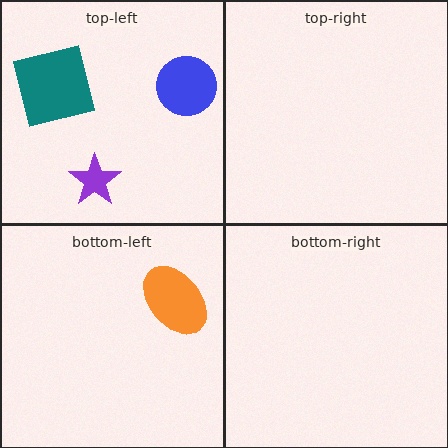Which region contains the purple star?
The top-left region.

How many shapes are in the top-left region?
3.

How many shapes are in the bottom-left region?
1.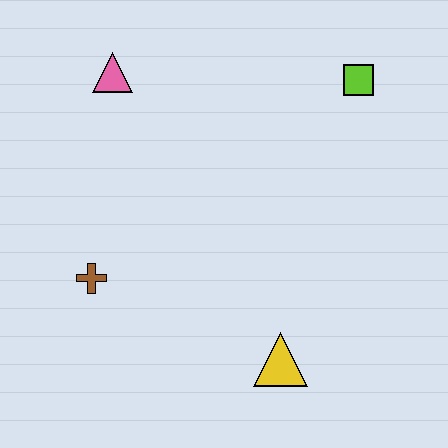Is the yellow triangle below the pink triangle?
Yes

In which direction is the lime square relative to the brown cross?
The lime square is to the right of the brown cross.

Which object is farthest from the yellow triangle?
The pink triangle is farthest from the yellow triangle.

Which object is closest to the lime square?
The pink triangle is closest to the lime square.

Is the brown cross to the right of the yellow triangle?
No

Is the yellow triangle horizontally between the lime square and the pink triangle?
Yes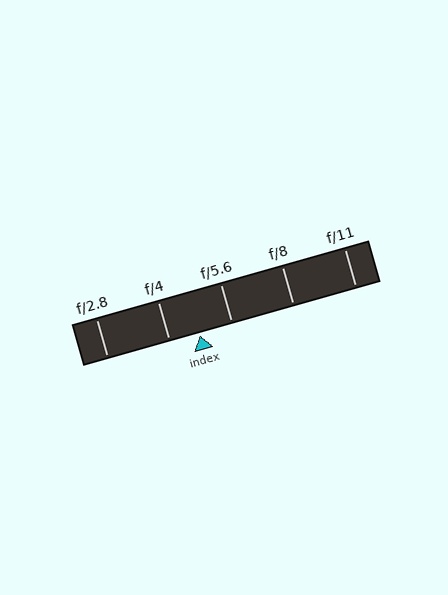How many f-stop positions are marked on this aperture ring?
There are 5 f-stop positions marked.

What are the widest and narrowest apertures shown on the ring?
The widest aperture shown is f/2.8 and the narrowest is f/11.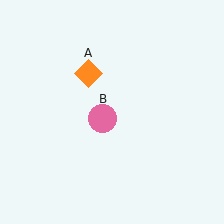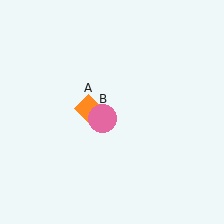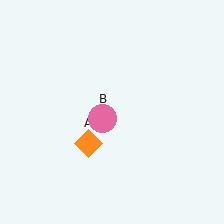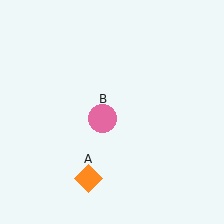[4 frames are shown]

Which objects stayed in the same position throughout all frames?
Pink circle (object B) remained stationary.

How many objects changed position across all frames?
1 object changed position: orange diamond (object A).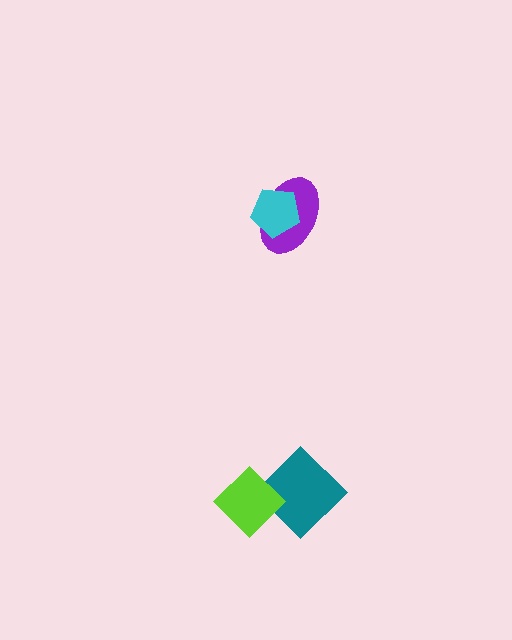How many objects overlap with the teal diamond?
1 object overlaps with the teal diamond.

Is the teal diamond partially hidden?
Yes, it is partially covered by another shape.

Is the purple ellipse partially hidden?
Yes, it is partially covered by another shape.